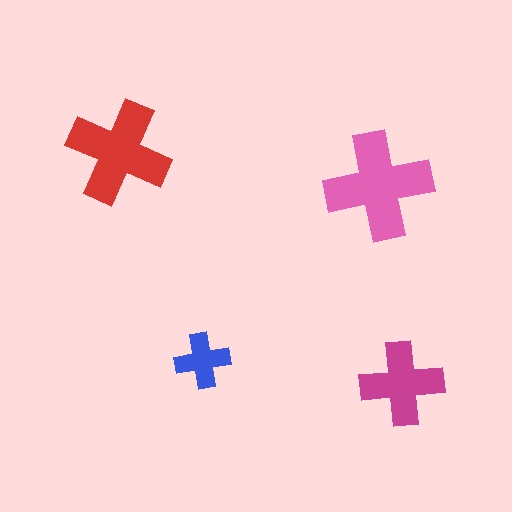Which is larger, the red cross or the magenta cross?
The red one.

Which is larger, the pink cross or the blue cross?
The pink one.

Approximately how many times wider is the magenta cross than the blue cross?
About 1.5 times wider.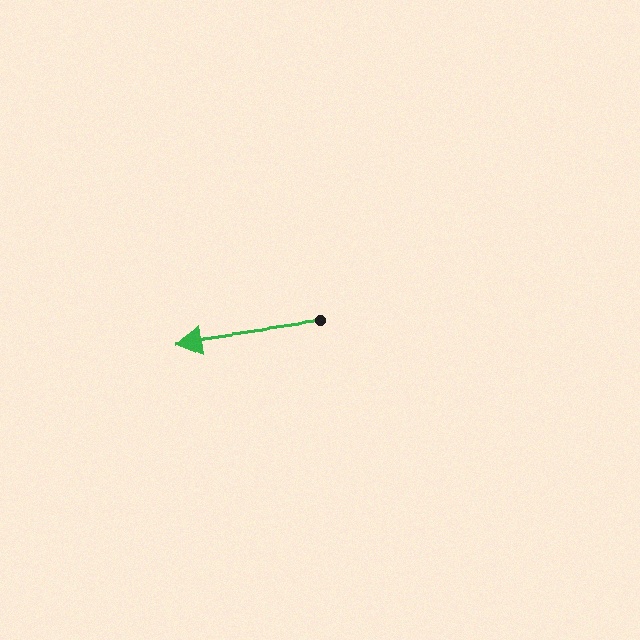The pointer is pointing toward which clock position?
Roughly 9 o'clock.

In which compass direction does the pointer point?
West.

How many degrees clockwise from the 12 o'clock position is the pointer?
Approximately 262 degrees.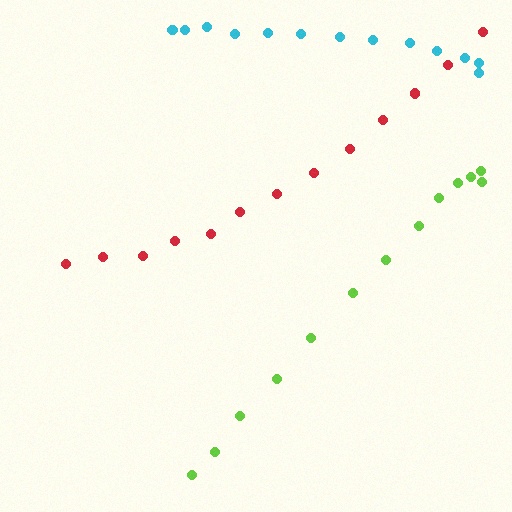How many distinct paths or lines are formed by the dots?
There are 3 distinct paths.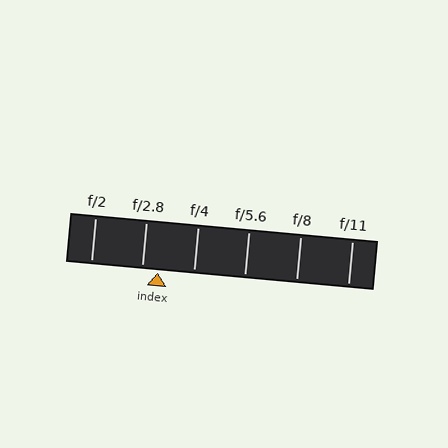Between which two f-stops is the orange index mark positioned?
The index mark is between f/2.8 and f/4.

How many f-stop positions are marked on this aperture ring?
There are 6 f-stop positions marked.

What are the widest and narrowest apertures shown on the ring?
The widest aperture shown is f/2 and the narrowest is f/11.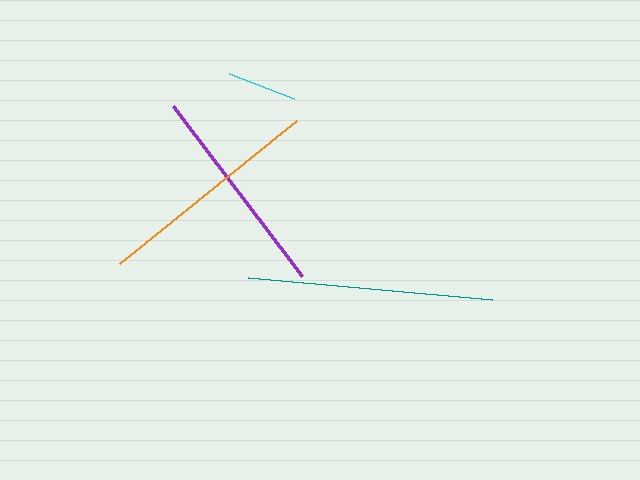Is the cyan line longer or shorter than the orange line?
The orange line is longer than the cyan line.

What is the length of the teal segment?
The teal segment is approximately 245 pixels long.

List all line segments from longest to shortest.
From longest to shortest: teal, orange, purple, cyan.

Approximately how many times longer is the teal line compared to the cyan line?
The teal line is approximately 3.5 times the length of the cyan line.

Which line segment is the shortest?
The cyan line is the shortest at approximately 70 pixels.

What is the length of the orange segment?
The orange segment is approximately 228 pixels long.